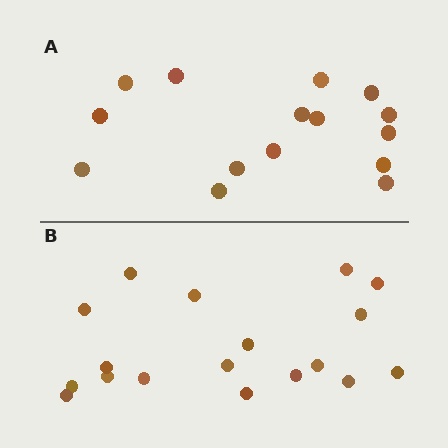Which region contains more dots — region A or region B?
Region B (the bottom region) has more dots.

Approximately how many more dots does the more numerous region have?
Region B has just a few more — roughly 2 or 3 more dots than region A.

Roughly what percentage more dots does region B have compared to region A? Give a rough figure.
About 20% more.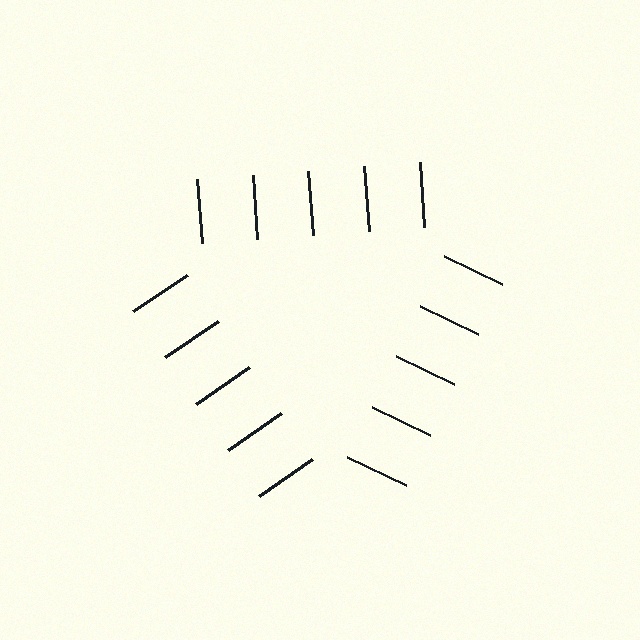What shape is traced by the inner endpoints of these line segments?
An illusory triangle — the line segments terminate on its edges but no continuous stroke is drawn.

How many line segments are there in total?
15 — 5 along each of the 3 edges.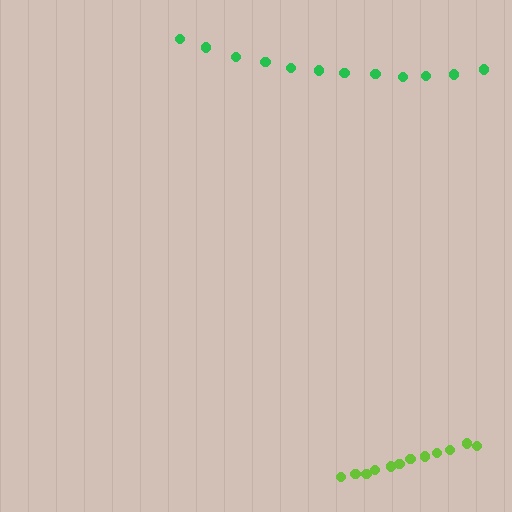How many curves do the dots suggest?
There are 2 distinct paths.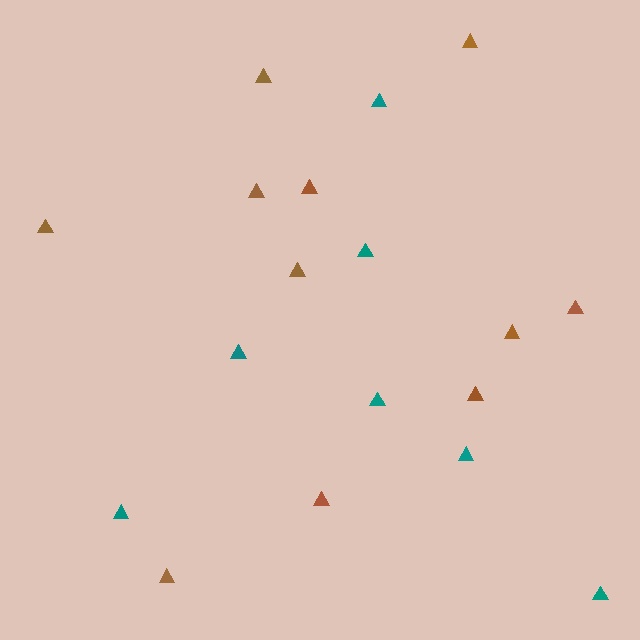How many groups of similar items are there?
There are 2 groups: one group of brown triangles (11) and one group of teal triangles (7).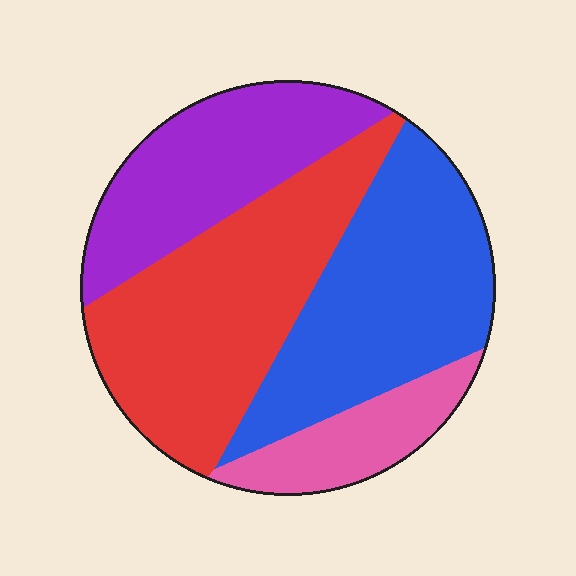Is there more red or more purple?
Red.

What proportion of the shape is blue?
Blue takes up between a sixth and a third of the shape.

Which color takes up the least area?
Pink, at roughly 10%.